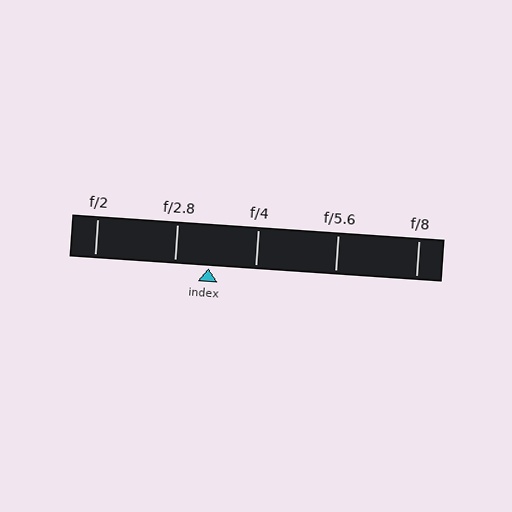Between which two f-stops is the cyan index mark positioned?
The index mark is between f/2.8 and f/4.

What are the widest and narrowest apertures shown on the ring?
The widest aperture shown is f/2 and the narrowest is f/8.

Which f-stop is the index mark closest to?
The index mark is closest to f/2.8.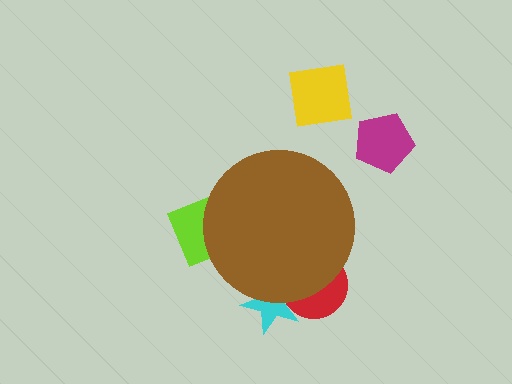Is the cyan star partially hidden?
Yes, the cyan star is partially hidden behind the brown circle.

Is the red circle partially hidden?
Yes, the red circle is partially hidden behind the brown circle.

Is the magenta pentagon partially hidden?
No, the magenta pentagon is fully visible.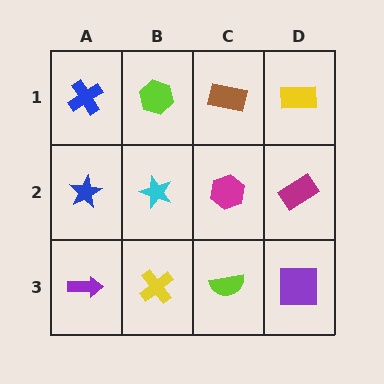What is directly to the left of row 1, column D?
A brown rectangle.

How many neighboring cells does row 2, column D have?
3.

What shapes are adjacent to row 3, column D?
A magenta rectangle (row 2, column D), a lime semicircle (row 3, column C).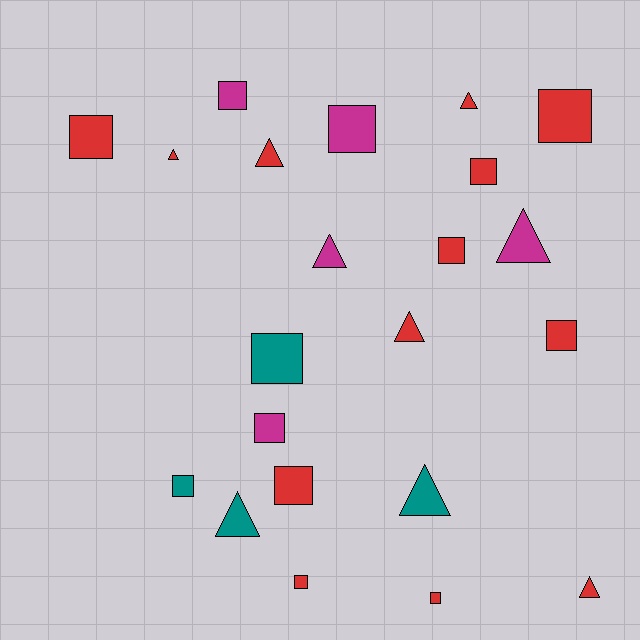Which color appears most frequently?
Red, with 13 objects.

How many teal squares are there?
There are 2 teal squares.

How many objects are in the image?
There are 22 objects.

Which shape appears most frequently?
Square, with 13 objects.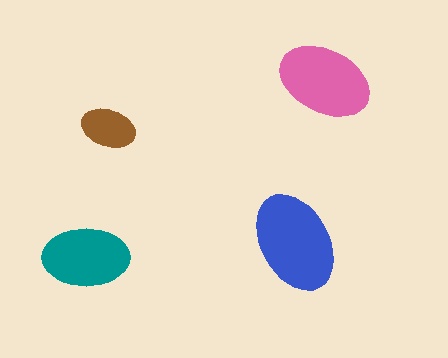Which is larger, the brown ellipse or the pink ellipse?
The pink one.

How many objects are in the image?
There are 4 objects in the image.